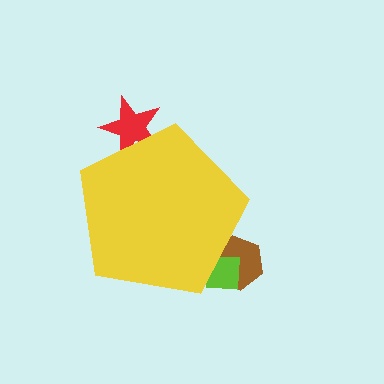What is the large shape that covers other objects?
A yellow pentagon.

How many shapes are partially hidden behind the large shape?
3 shapes are partially hidden.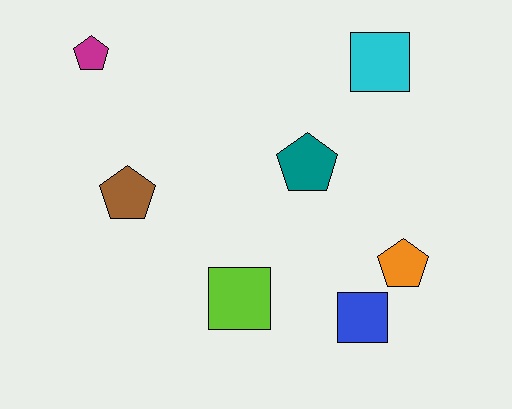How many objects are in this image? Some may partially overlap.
There are 7 objects.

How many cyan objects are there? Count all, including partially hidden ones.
There is 1 cyan object.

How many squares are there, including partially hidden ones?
There are 3 squares.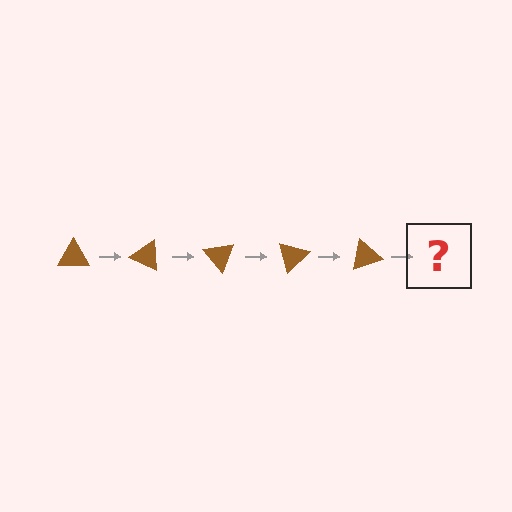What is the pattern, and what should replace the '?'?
The pattern is that the triangle rotates 25 degrees each step. The '?' should be a brown triangle rotated 125 degrees.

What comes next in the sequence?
The next element should be a brown triangle rotated 125 degrees.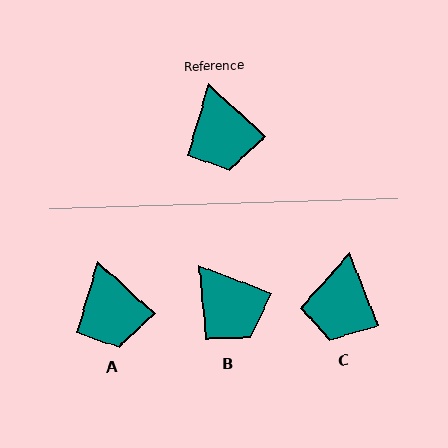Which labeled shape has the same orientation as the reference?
A.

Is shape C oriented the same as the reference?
No, it is off by about 26 degrees.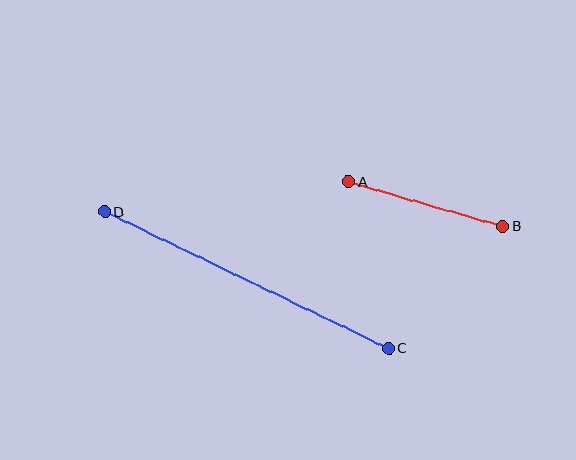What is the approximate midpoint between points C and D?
The midpoint is at approximately (247, 280) pixels.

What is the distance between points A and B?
The distance is approximately 161 pixels.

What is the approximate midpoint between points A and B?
The midpoint is at approximately (426, 204) pixels.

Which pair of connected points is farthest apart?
Points C and D are farthest apart.